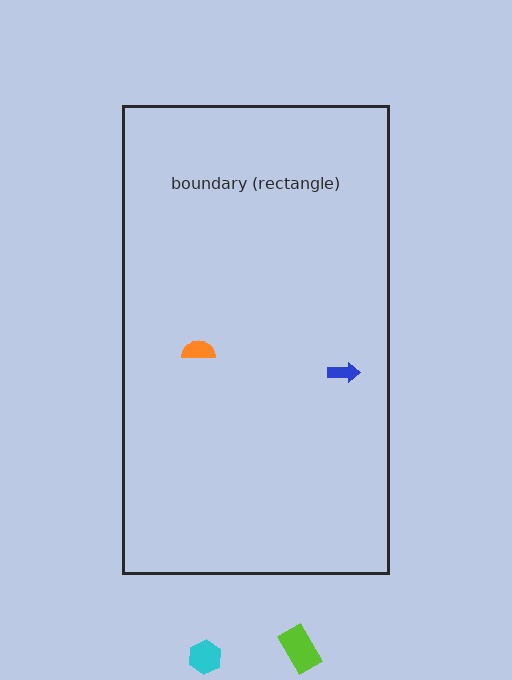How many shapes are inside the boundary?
2 inside, 2 outside.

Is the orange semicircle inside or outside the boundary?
Inside.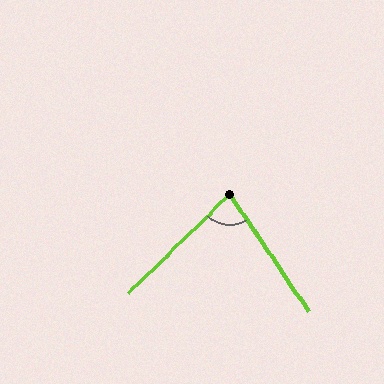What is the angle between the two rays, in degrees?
Approximately 79 degrees.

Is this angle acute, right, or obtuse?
It is acute.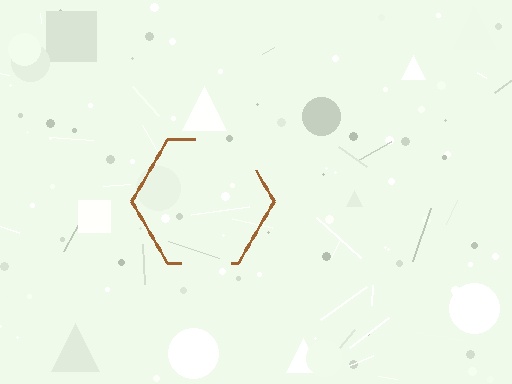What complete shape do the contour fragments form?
The contour fragments form a hexagon.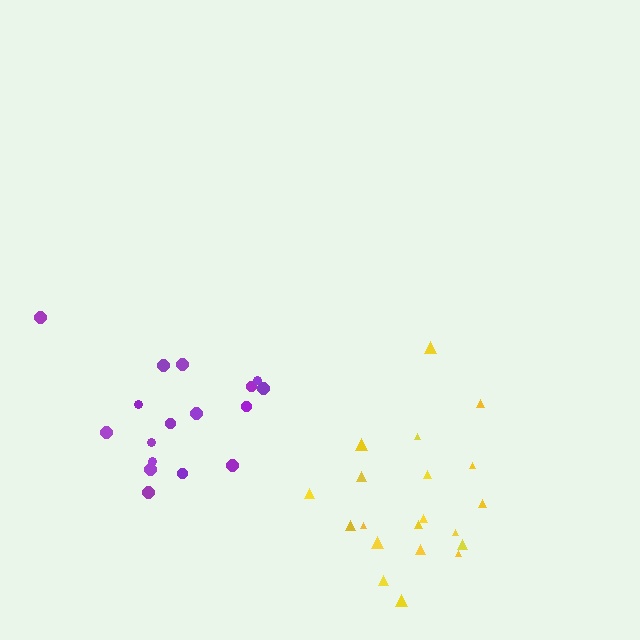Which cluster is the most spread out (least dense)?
Yellow.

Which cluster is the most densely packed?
Purple.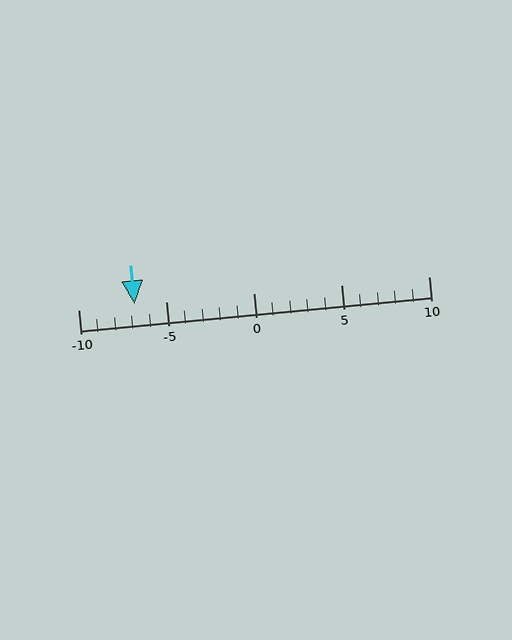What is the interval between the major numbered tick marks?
The major tick marks are spaced 5 units apart.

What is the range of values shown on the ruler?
The ruler shows values from -10 to 10.